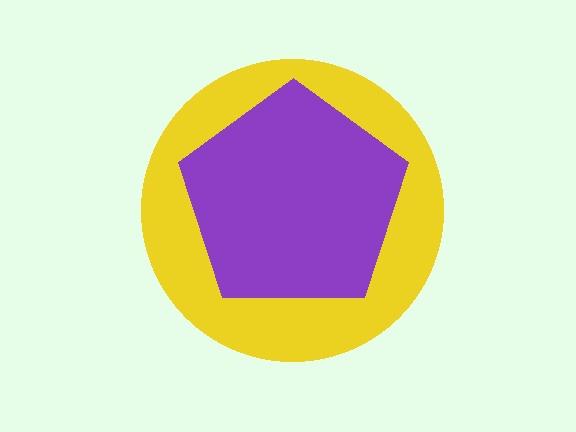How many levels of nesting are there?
2.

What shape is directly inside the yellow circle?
The purple pentagon.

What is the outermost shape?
The yellow circle.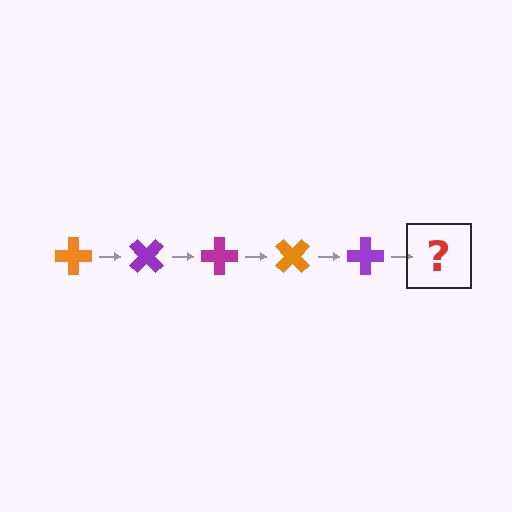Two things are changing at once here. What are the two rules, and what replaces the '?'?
The two rules are that it rotates 45 degrees each step and the color cycles through orange, purple, and magenta. The '?' should be a magenta cross, rotated 225 degrees from the start.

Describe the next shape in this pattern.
It should be a magenta cross, rotated 225 degrees from the start.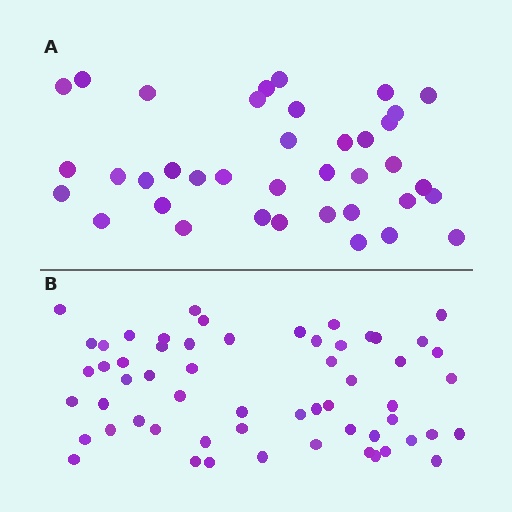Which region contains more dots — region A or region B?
Region B (the bottom region) has more dots.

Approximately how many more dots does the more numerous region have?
Region B has approximately 20 more dots than region A.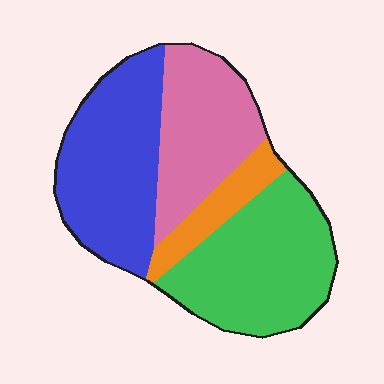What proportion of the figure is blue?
Blue covers around 30% of the figure.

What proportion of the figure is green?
Green covers about 35% of the figure.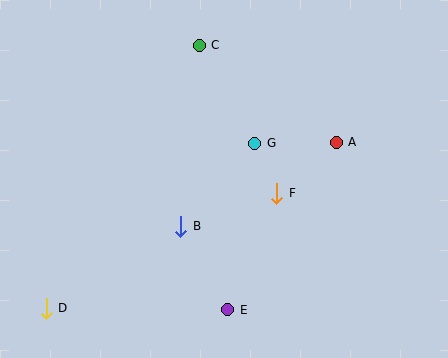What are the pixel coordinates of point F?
Point F is at (277, 193).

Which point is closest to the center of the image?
Point G at (255, 143) is closest to the center.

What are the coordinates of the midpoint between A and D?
The midpoint between A and D is at (191, 225).